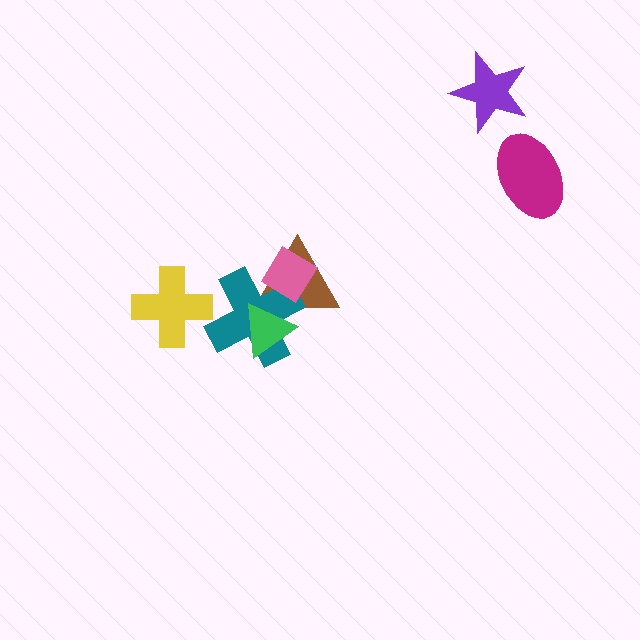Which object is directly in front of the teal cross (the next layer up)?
The pink diamond is directly in front of the teal cross.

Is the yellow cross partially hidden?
No, no other shape covers it.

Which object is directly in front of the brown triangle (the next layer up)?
The teal cross is directly in front of the brown triangle.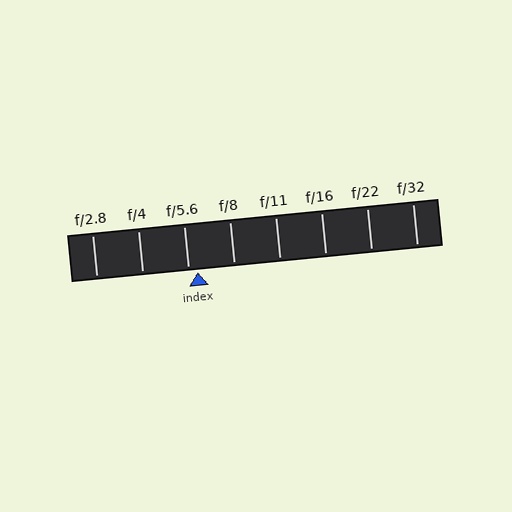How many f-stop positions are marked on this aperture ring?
There are 8 f-stop positions marked.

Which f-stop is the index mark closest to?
The index mark is closest to f/5.6.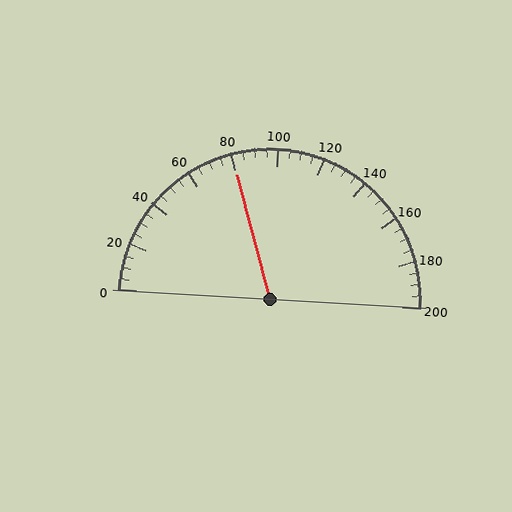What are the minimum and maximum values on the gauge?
The gauge ranges from 0 to 200.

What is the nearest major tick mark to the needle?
The nearest major tick mark is 80.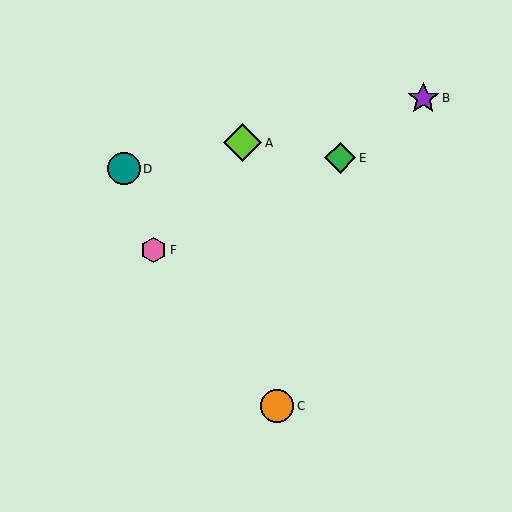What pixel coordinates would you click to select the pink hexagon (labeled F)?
Click at (154, 250) to select the pink hexagon F.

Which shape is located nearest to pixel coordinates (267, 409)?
The orange circle (labeled C) at (277, 406) is nearest to that location.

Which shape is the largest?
The lime diamond (labeled A) is the largest.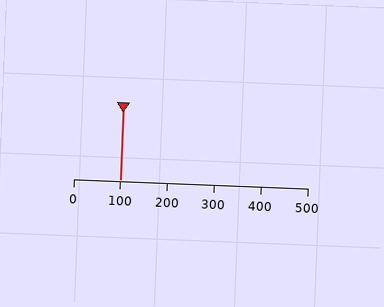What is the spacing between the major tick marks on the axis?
The major ticks are spaced 100 apart.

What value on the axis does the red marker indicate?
The marker indicates approximately 100.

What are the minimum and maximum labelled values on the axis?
The axis runs from 0 to 500.